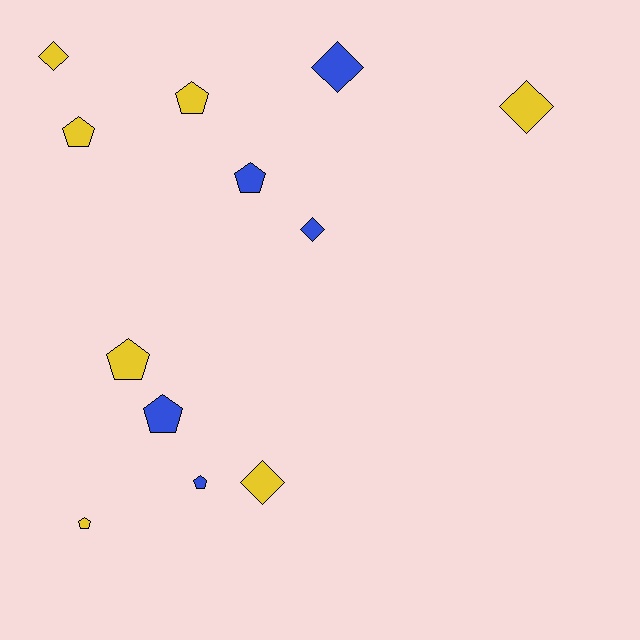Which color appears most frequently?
Yellow, with 7 objects.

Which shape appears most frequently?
Pentagon, with 7 objects.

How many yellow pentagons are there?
There are 4 yellow pentagons.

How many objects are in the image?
There are 12 objects.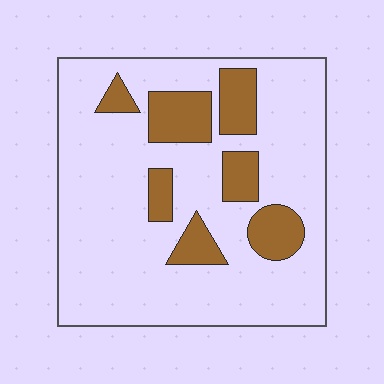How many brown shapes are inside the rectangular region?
7.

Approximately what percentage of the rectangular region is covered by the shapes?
Approximately 20%.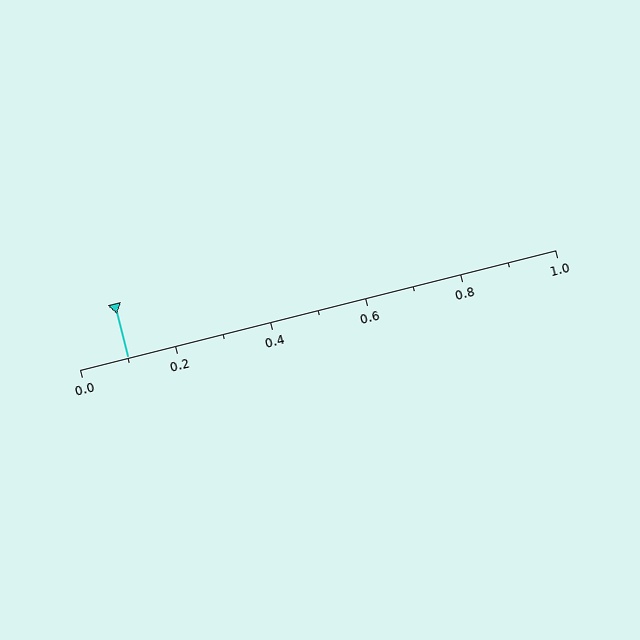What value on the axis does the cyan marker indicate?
The marker indicates approximately 0.1.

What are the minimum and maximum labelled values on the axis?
The axis runs from 0.0 to 1.0.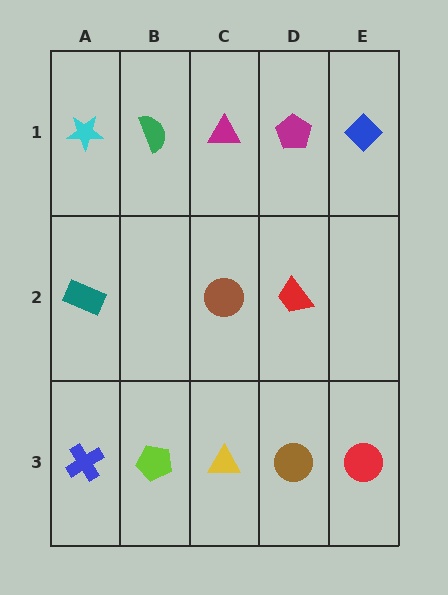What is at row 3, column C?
A yellow triangle.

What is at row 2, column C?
A brown circle.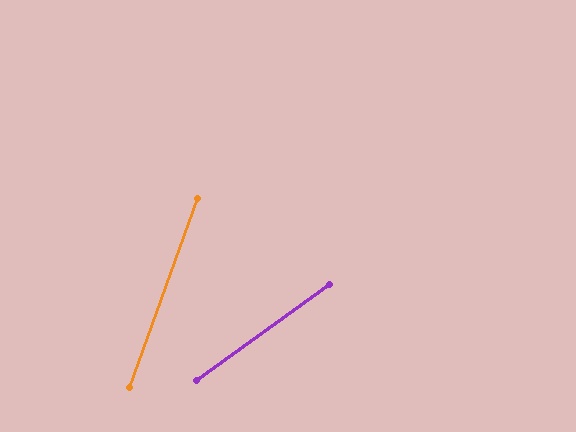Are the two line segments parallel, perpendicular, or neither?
Neither parallel nor perpendicular — they differ by about 34°.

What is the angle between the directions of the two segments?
Approximately 34 degrees.